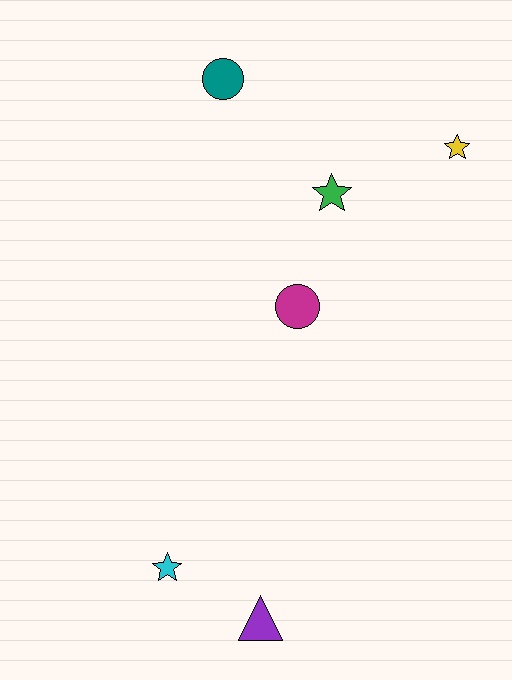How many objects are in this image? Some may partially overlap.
There are 6 objects.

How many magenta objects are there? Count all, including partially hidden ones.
There is 1 magenta object.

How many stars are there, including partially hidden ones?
There are 3 stars.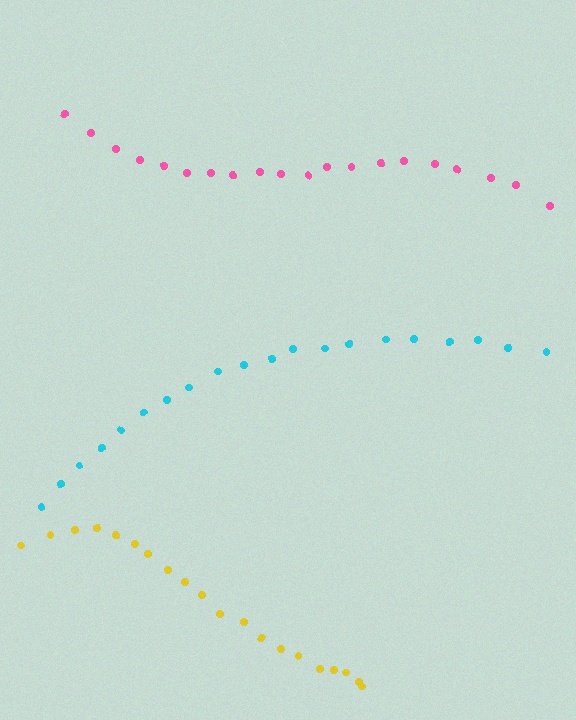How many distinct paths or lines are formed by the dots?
There are 3 distinct paths.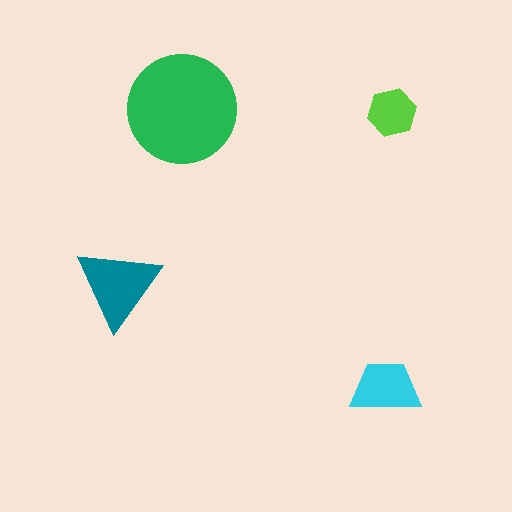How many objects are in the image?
There are 4 objects in the image.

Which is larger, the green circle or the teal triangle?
The green circle.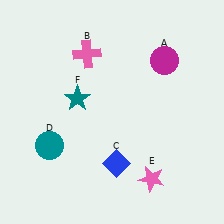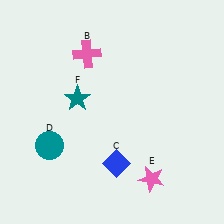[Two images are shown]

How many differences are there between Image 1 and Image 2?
There is 1 difference between the two images.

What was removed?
The magenta circle (A) was removed in Image 2.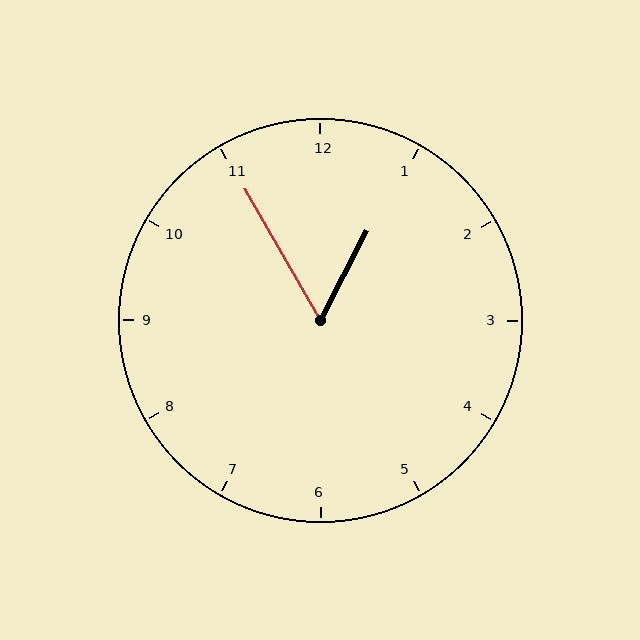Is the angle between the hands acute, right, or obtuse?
It is acute.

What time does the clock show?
12:55.